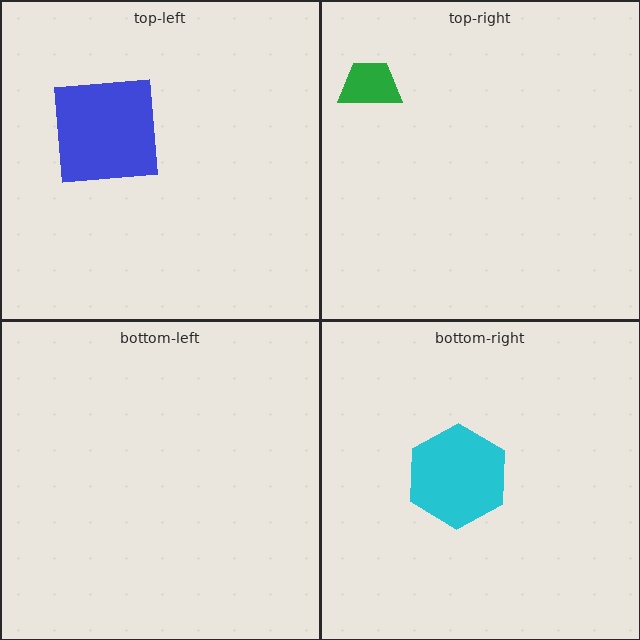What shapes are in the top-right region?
The green trapezoid.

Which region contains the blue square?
The top-left region.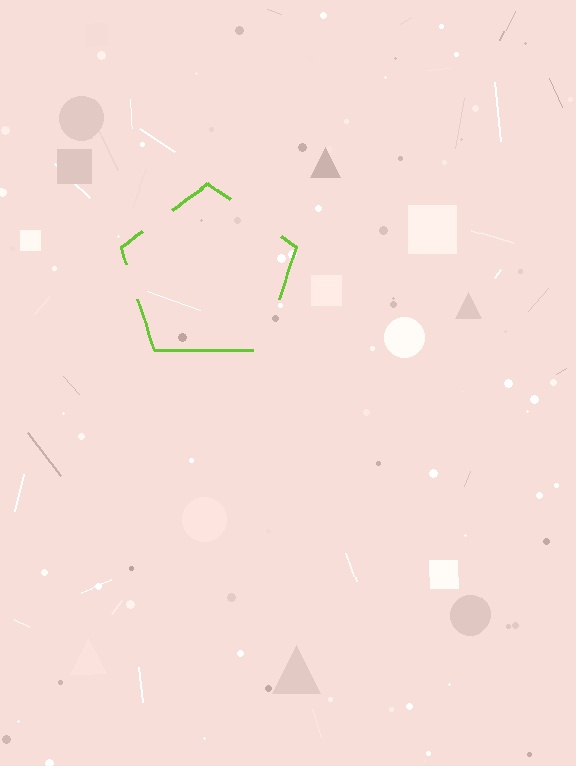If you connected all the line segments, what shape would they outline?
They would outline a pentagon.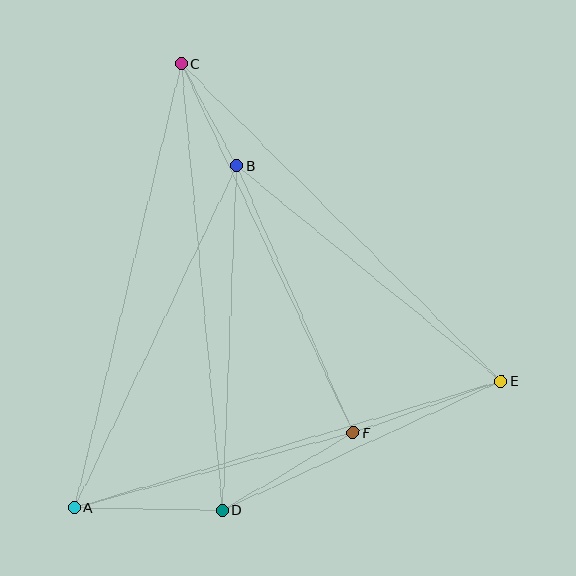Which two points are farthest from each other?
Points A and C are farthest from each other.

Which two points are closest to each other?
Points B and C are closest to each other.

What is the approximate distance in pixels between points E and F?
The distance between E and F is approximately 157 pixels.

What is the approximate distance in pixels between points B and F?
The distance between B and F is approximately 291 pixels.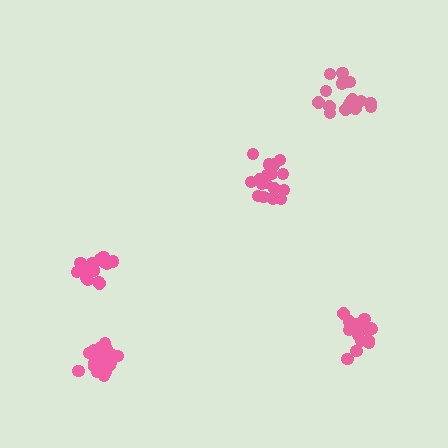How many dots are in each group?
Group 1: 17 dots, Group 2: 17 dots, Group 3: 19 dots, Group 4: 16 dots, Group 5: 19 dots (88 total).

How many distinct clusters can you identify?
There are 5 distinct clusters.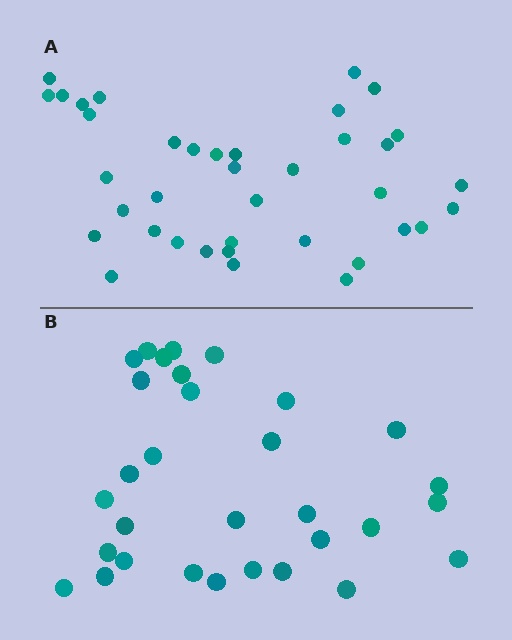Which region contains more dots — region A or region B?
Region A (the top region) has more dots.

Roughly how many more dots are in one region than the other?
Region A has roughly 8 or so more dots than region B.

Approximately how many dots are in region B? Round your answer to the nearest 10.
About 30 dots. (The exact count is 31, which rounds to 30.)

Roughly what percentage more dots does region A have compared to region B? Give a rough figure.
About 25% more.